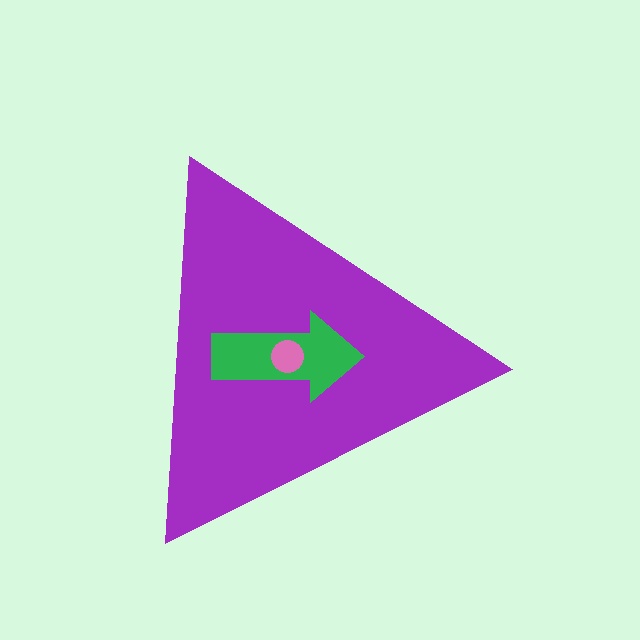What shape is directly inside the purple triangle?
The green arrow.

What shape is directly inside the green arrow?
The pink circle.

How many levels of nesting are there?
3.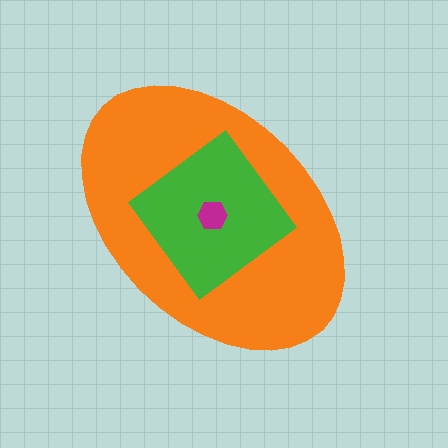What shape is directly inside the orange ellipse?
The green diamond.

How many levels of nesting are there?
3.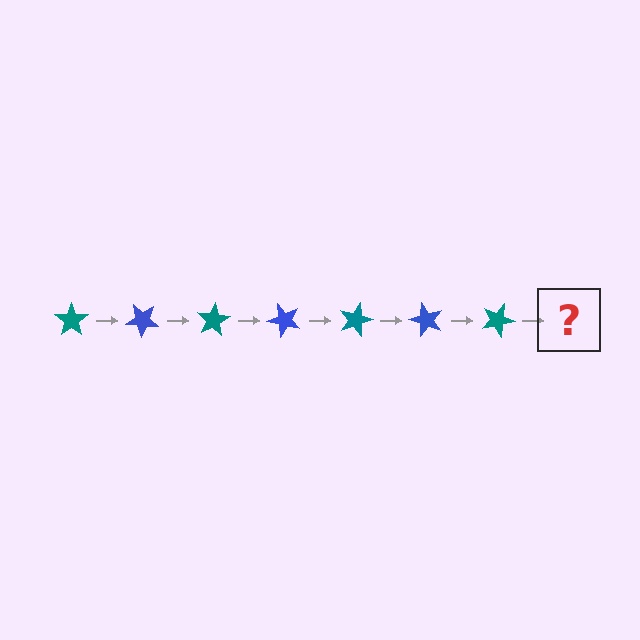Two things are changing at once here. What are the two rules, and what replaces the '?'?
The two rules are that it rotates 40 degrees each step and the color cycles through teal and blue. The '?' should be a blue star, rotated 280 degrees from the start.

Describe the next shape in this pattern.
It should be a blue star, rotated 280 degrees from the start.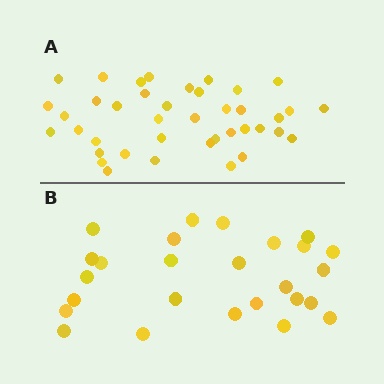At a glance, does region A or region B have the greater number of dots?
Region A (the top region) has more dots.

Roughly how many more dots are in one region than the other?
Region A has approximately 15 more dots than region B.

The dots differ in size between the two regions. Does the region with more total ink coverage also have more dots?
No. Region B has more total ink coverage because its dots are larger, but region A actually contains more individual dots. Total area can be misleading — the number of items is what matters here.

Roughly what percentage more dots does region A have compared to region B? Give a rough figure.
About 55% more.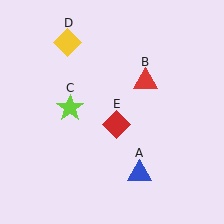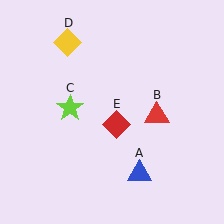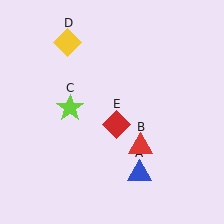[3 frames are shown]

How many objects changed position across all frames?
1 object changed position: red triangle (object B).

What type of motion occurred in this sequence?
The red triangle (object B) rotated clockwise around the center of the scene.